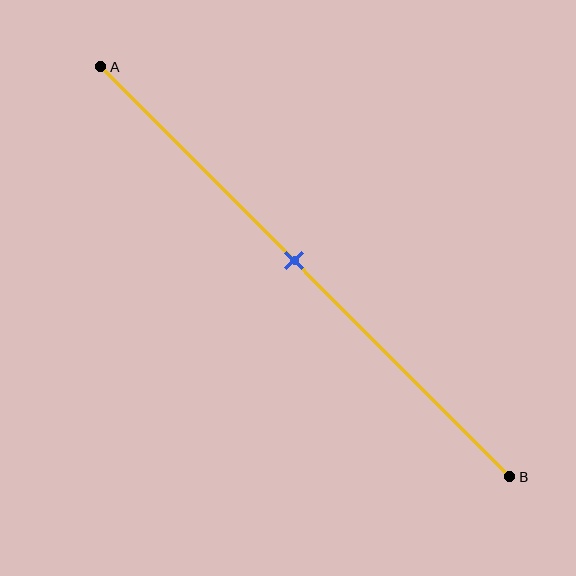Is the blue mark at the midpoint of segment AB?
Yes, the mark is approximately at the midpoint.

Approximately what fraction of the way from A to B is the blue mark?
The blue mark is approximately 45% of the way from A to B.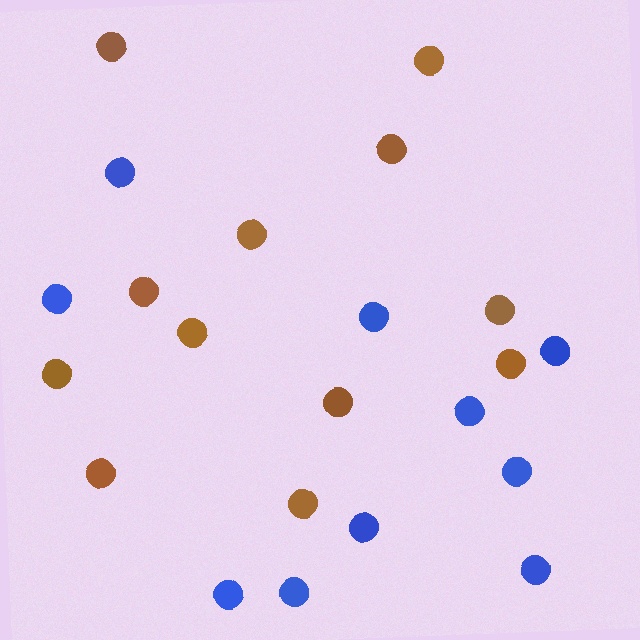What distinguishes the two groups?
There are 2 groups: one group of brown circles (12) and one group of blue circles (10).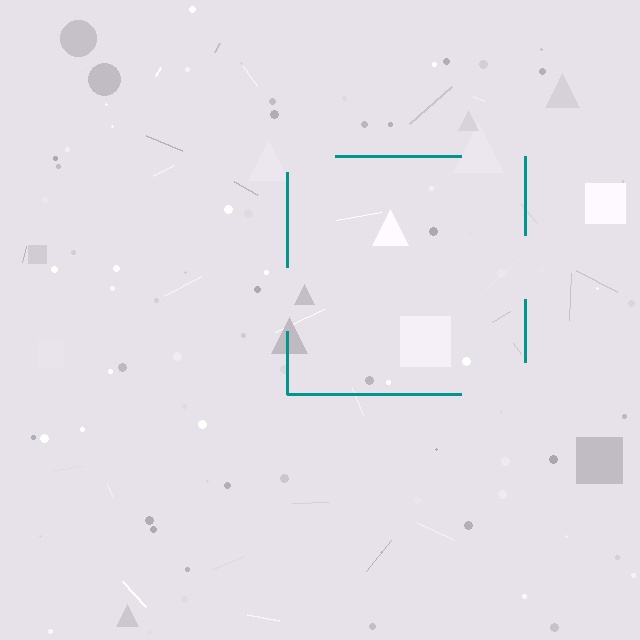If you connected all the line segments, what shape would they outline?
They would outline a square.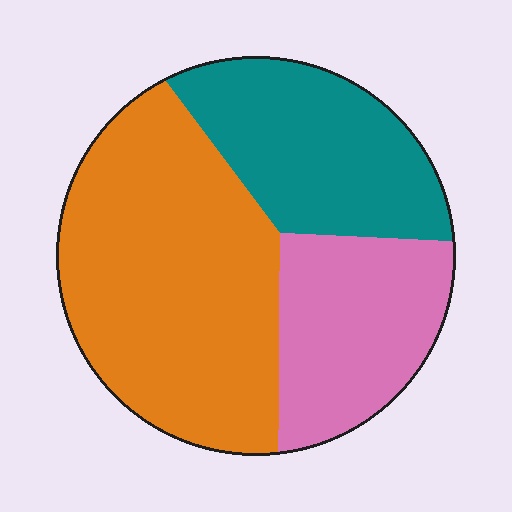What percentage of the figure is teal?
Teal takes up about one quarter (1/4) of the figure.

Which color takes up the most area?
Orange, at roughly 50%.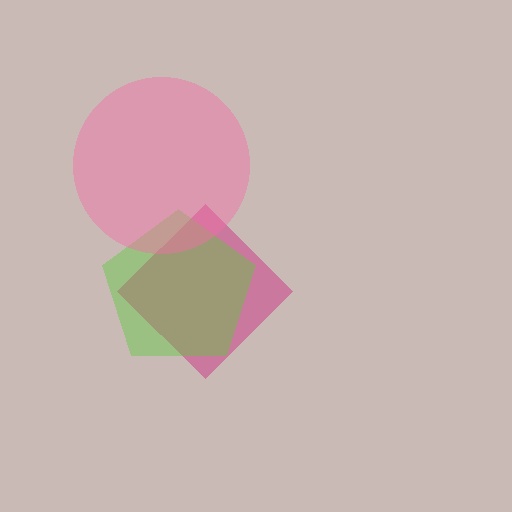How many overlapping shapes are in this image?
There are 3 overlapping shapes in the image.